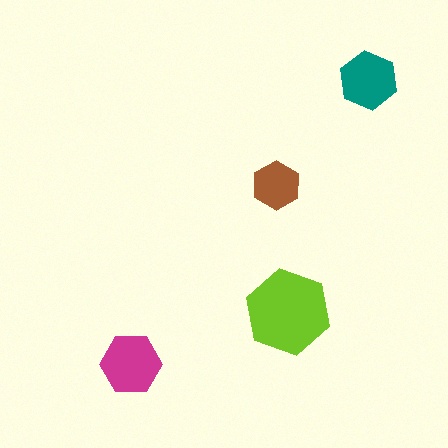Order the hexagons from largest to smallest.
the lime one, the magenta one, the teal one, the brown one.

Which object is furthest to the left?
The magenta hexagon is leftmost.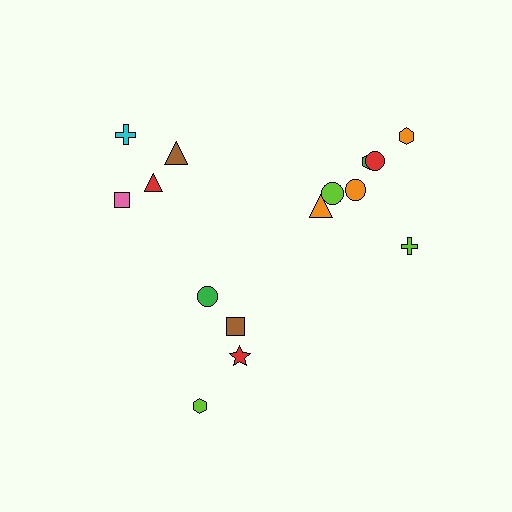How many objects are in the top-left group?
There are 4 objects.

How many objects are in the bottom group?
There are 4 objects.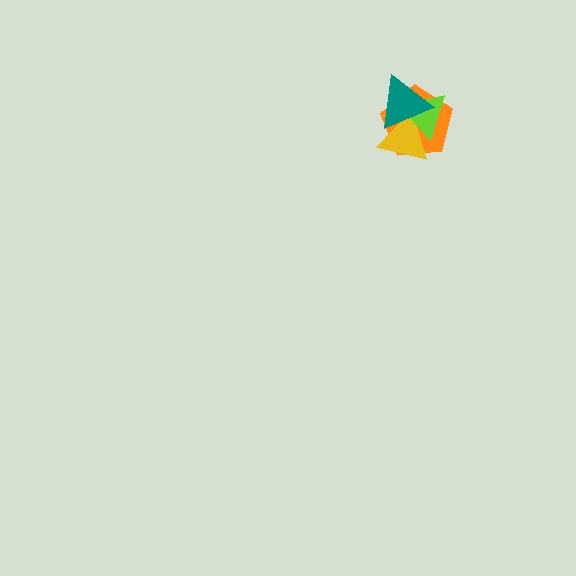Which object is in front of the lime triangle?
The teal triangle is in front of the lime triangle.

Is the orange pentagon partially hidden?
Yes, it is partially covered by another shape.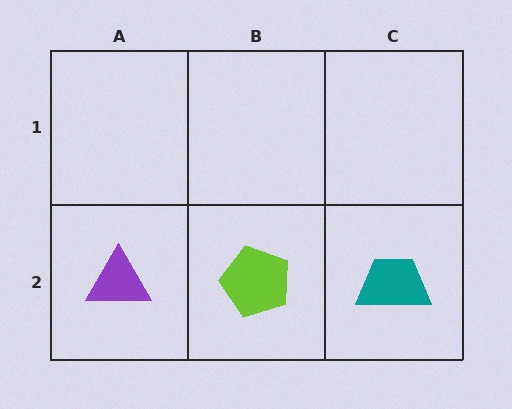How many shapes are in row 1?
0 shapes.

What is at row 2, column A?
A purple triangle.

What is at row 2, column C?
A teal trapezoid.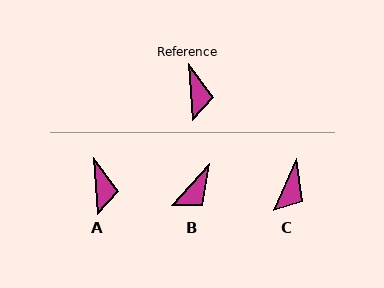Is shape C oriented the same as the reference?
No, it is off by about 29 degrees.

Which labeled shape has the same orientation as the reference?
A.